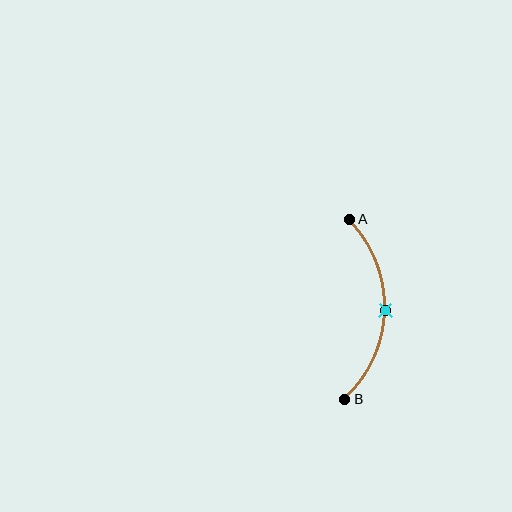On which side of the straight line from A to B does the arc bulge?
The arc bulges to the right of the straight line connecting A and B.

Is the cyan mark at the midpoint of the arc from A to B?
Yes. The cyan mark lies on the arc at equal arc-length from both A and B — it is the arc midpoint.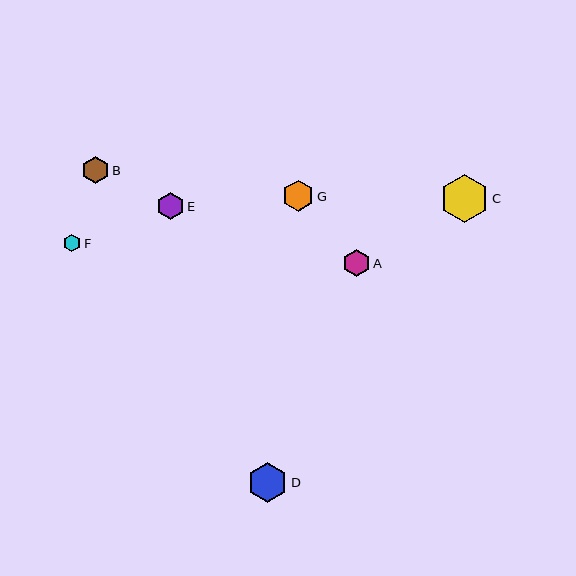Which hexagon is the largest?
Hexagon C is the largest with a size of approximately 48 pixels.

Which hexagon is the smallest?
Hexagon F is the smallest with a size of approximately 17 pixels.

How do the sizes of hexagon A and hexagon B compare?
Hexagon A and hexagon B are approximately the same size.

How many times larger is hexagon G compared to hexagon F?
Hexagon G is approximately 1.8 times the size of hexagon F.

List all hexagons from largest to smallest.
From largest to smallest: C, D, G, A, E, B, F.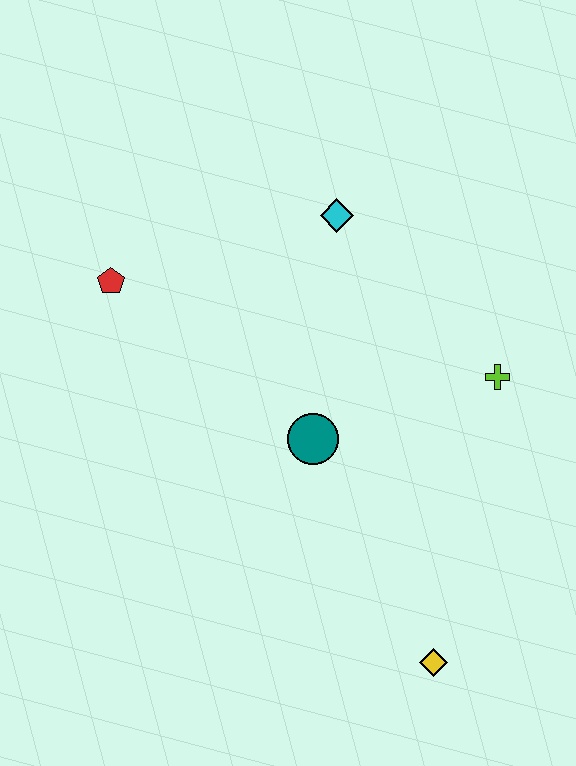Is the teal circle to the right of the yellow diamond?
No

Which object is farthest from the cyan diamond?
The yellow diamond is farthest from the cyan diamond.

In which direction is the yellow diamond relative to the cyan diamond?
The yellow diamond is below the cyan diamond.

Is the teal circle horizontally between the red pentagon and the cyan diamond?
Yes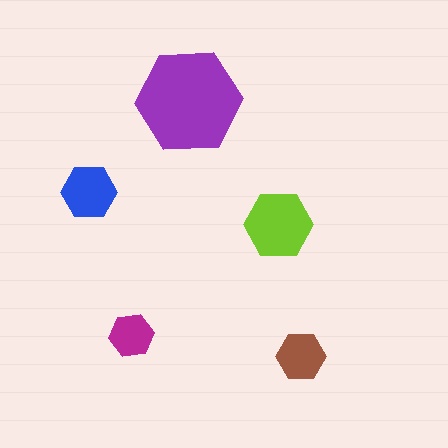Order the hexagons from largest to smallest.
the purple one, the lime one, the blue one, the brown one, the magenta one.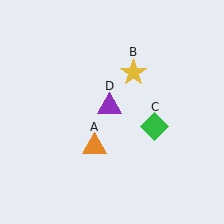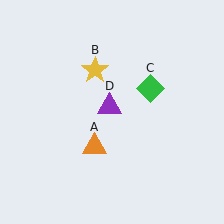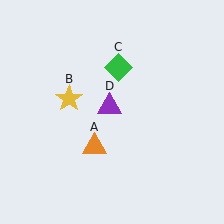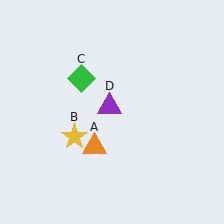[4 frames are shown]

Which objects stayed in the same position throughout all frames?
Orange triangle (object A) and purple triangle (object D) remained stationary.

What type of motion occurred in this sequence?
The yellow star (object B), green diamond (object C) rotated counterclockwise around the center of the scene.